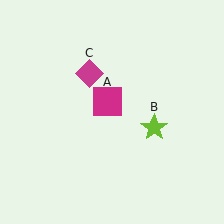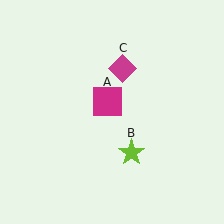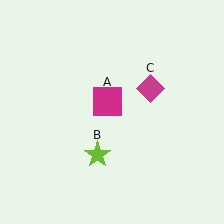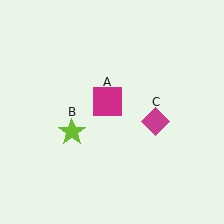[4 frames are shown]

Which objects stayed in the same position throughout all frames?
Magenta square (object A) remained stationary.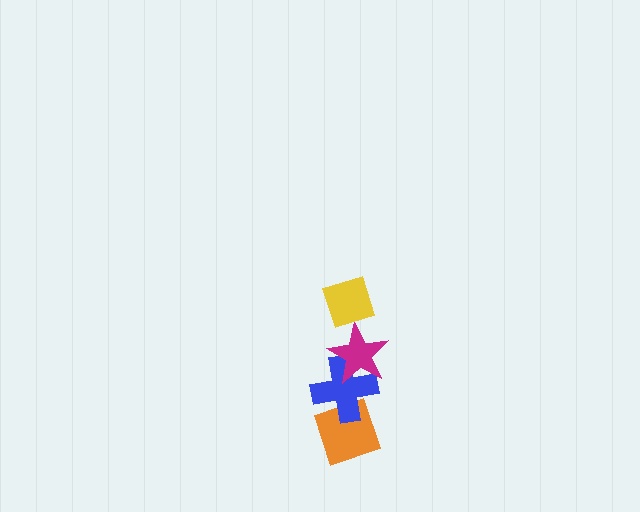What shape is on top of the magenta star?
The yellow diamond is on top of the magenta star.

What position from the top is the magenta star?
The magenta star is 2nd from the top.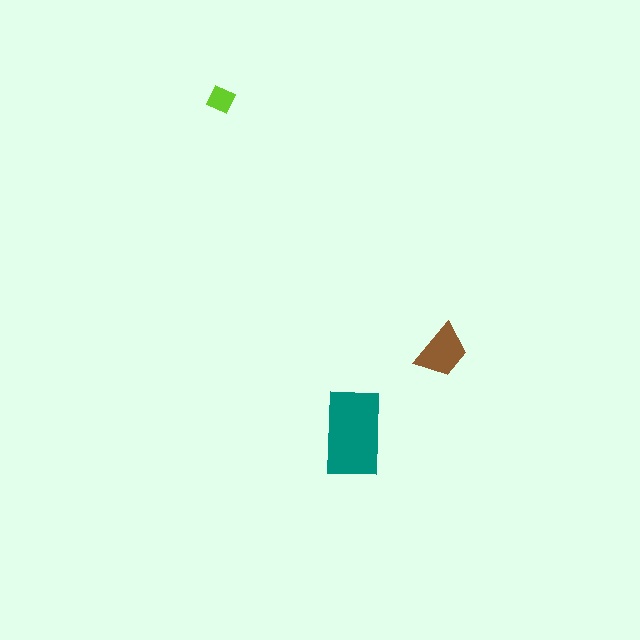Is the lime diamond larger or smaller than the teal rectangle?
Smaller.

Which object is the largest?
The teal rectangle.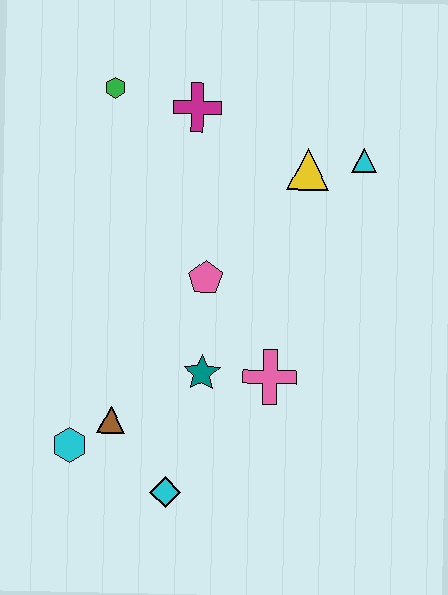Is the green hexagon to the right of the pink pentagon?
No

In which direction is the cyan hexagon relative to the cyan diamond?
The cyan hexagon is to the left of the cyan diamond.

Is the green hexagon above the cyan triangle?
Yes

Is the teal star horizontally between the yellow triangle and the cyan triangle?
No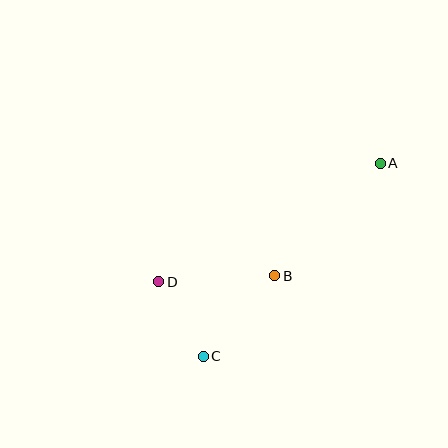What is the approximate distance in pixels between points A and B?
The distance between A and B is approximately 154 pixels.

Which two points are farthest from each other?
Points A and C are farthest from each other.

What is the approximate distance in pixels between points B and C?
The distance between B and C is approximately 108 pixels.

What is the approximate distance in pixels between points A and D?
The distance between A and D is approximately 251 pixels.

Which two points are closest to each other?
Points C and D are closest to each other.